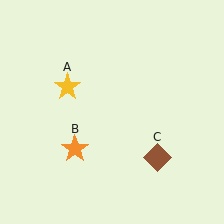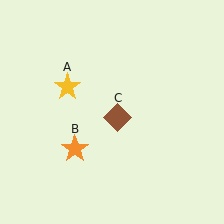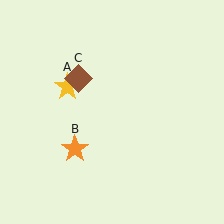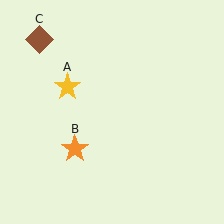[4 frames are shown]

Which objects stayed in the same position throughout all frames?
Yellow star (object A) and orange star (object B) remained stationary.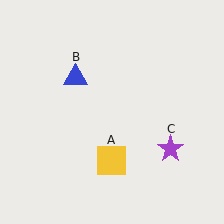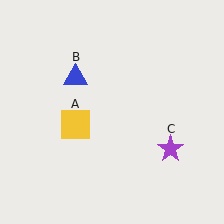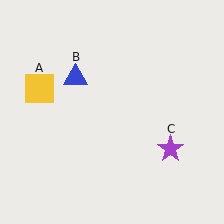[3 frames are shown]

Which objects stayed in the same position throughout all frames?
Blue triangle (object B) and purple star (object C) remained stationary.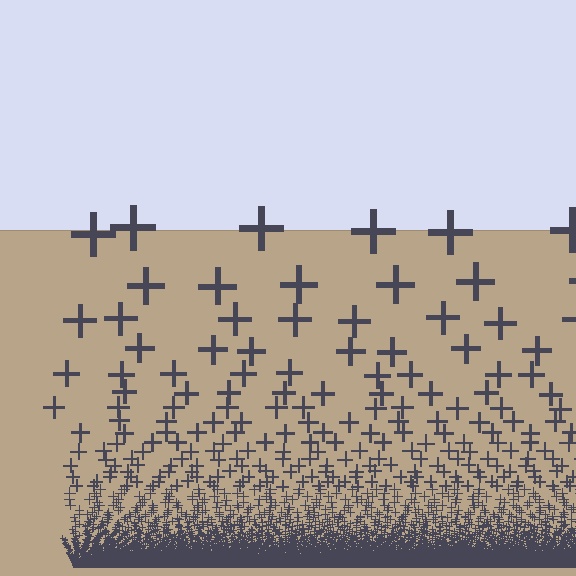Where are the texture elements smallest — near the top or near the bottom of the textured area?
Near the bottom.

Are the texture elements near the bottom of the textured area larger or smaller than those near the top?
Smaller. The gradient is inverted — elements near the bottom are smaller and denser.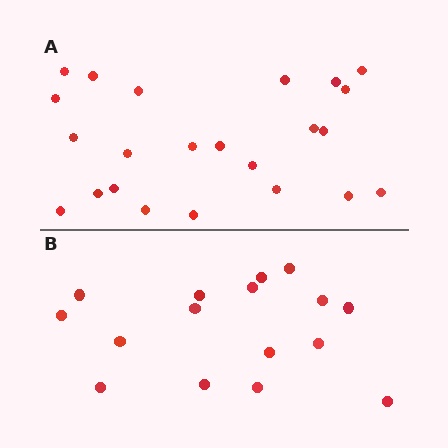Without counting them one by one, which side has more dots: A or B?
Region A (the top region) has more dots.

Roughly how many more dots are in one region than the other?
Region A has roughly 8 or so more dots than region B.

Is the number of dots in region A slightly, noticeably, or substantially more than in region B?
Region A has noticeably more, but not dramatically so. The ratio is roughly 1.4 to 1.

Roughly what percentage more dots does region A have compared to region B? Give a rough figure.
About 45% more.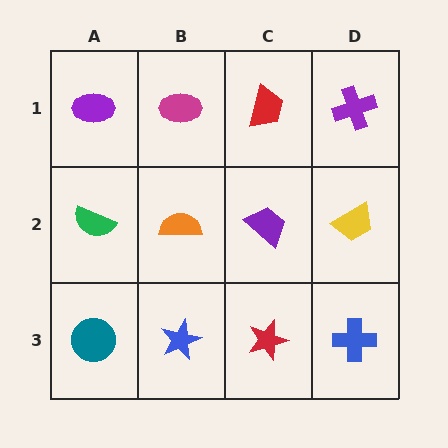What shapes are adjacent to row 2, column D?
A purple cross (row 1, column D), a blue cross (row 3, column D), a purple trapezoid (row 2, column C).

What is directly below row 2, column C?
A red star.